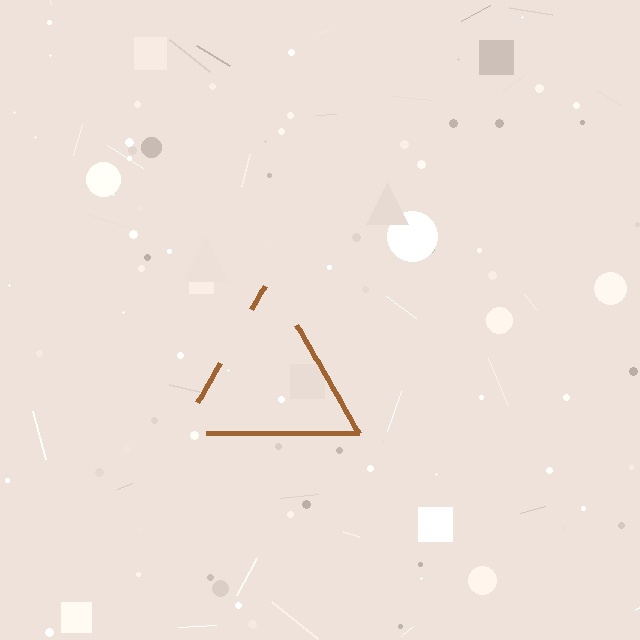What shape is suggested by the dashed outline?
The dashed outline suggests a triangle.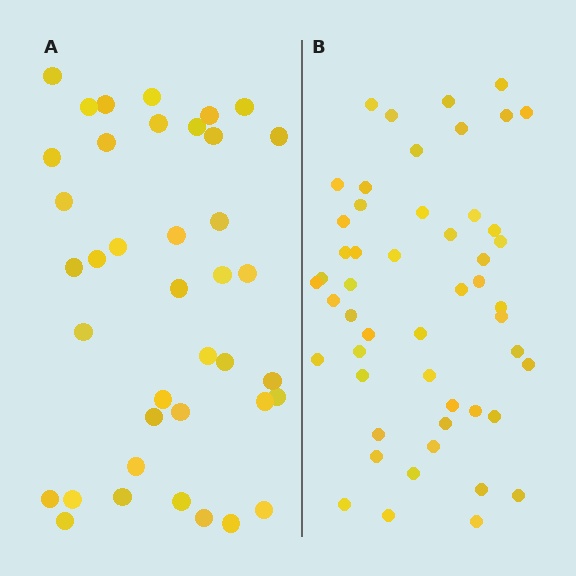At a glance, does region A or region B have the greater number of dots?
Region B (the right region) has more dots.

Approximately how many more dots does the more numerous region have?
Region B has roughly 12 or so more dots than region A.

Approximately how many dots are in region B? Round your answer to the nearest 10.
About 50 dots. (The exact count is 51, which rounds to 50.)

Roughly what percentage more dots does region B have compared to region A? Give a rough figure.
About 30% more.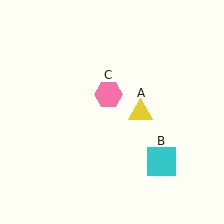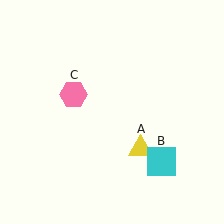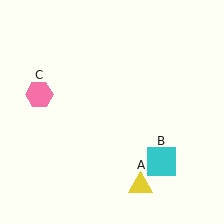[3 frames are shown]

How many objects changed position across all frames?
2 objects changed position: yellow triangle (object A), pink hexagon (object C).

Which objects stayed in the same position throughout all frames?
Cyan square (object B) remained stationary.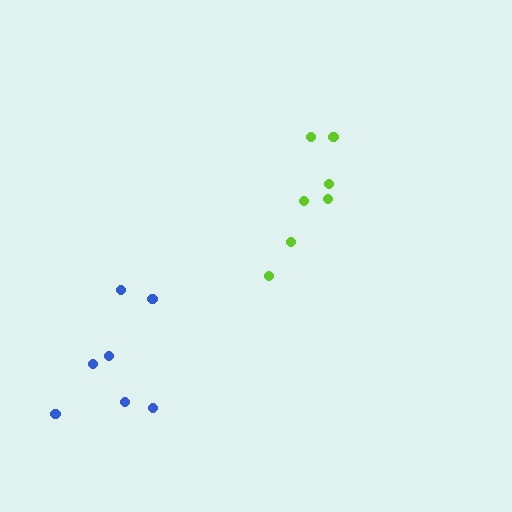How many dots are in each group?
Group 1: 7 dots, Group 2: 7 dots (14 total).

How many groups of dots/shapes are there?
There are 2 groups.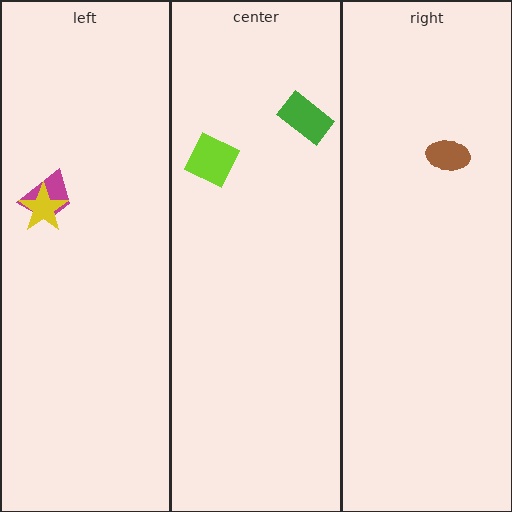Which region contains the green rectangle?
The center region.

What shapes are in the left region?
The magenta trapezoid, the yellow star.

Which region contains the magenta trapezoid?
The left region.